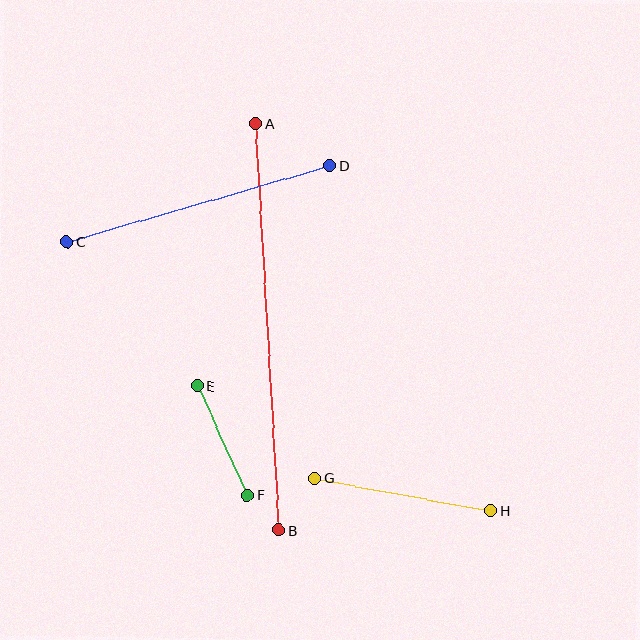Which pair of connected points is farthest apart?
Points A and B are farthest apart.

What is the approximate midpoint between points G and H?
The midpoint is at approximately (403, 494) pixels.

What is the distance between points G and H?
The distance is approximately 180 pixels.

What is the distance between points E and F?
The distance is approximately 120 pixels.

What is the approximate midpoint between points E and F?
The midpoint is at approximately (222, 441) pixels.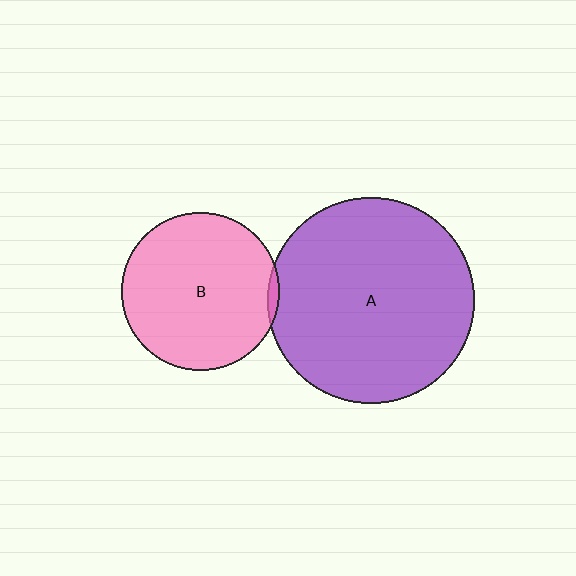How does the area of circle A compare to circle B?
Approximately 1.7 times.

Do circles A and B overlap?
Yes.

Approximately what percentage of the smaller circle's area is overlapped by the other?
Approximately 5%.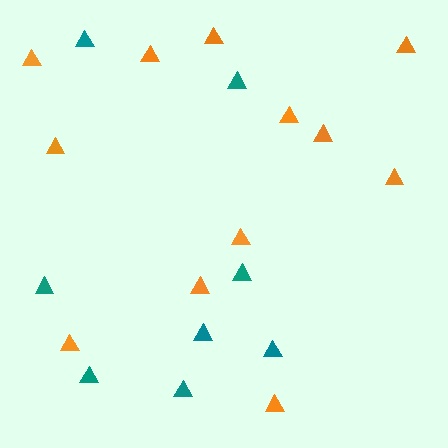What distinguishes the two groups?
There are 2 groups: one group of teal triangles (8) and one group of orange triangles (12).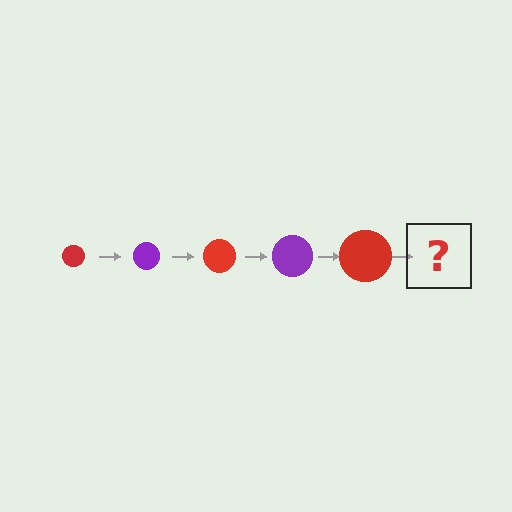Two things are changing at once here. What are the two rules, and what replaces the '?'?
The two rules are that the circle grows larger each step and the color cycles through red and purple. The '?' should be a purple circle, larger than the previous one.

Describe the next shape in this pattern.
It should be a purple circle, larger than the previous one.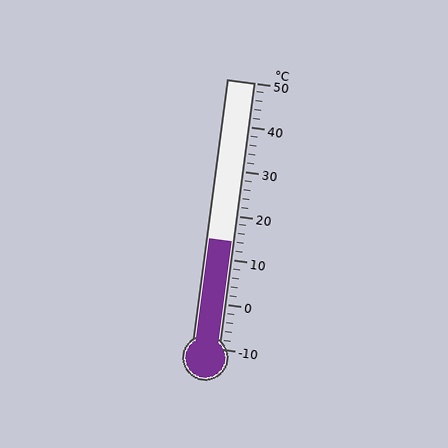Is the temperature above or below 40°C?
The temperature is below 40°C.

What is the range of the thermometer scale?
The thermometer scale ranges from -10°C to 50°C.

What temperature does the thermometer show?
The thermometer shows approximately 14°C.